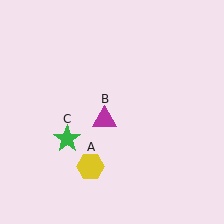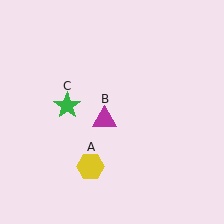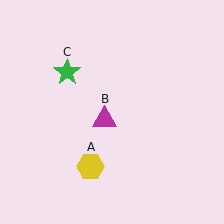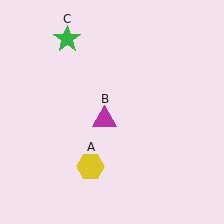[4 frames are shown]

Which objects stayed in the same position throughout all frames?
Yellow hexagon (object A) and magenta triangle (object B) remained stationary.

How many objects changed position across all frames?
1 object changed position: green star (object C).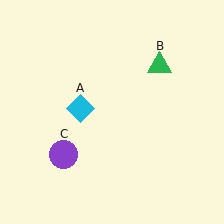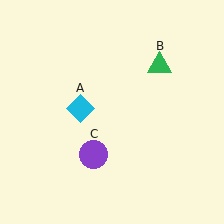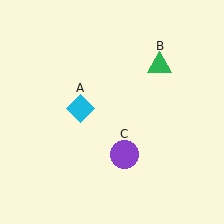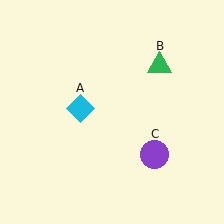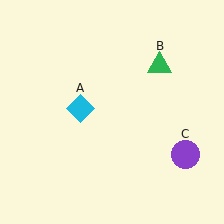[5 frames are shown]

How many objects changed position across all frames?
1 object changed position: purple circle (object C).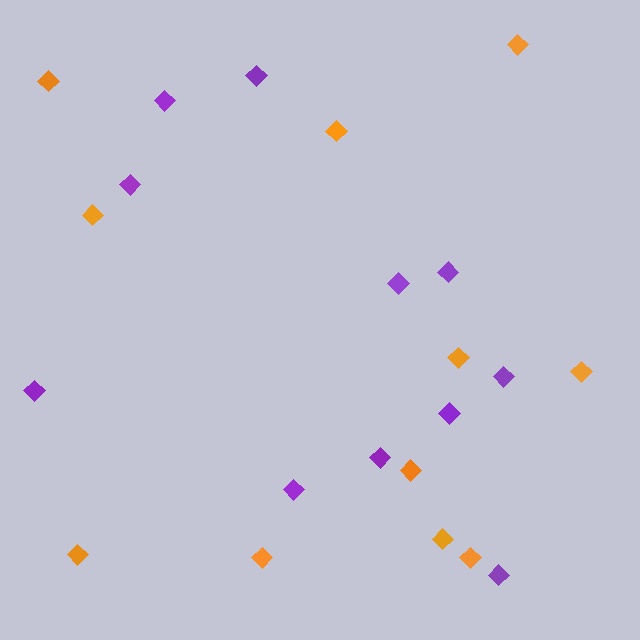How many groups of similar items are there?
There are 2 groups: one group of orange diamonds (11) and one group of purple diamonds (11).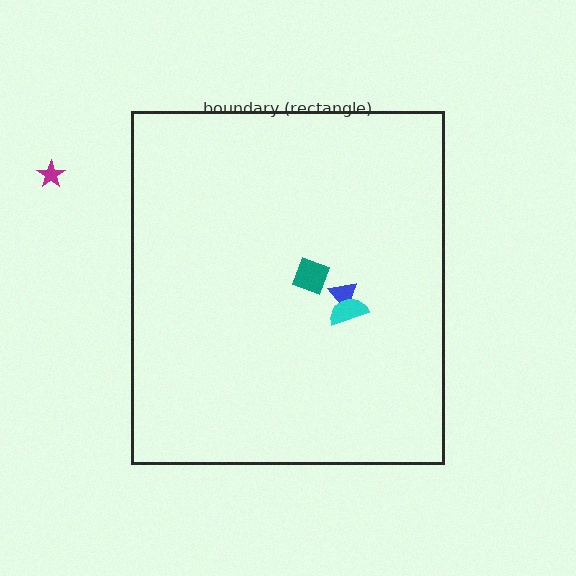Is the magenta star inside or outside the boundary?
Outside.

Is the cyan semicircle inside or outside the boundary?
Inside.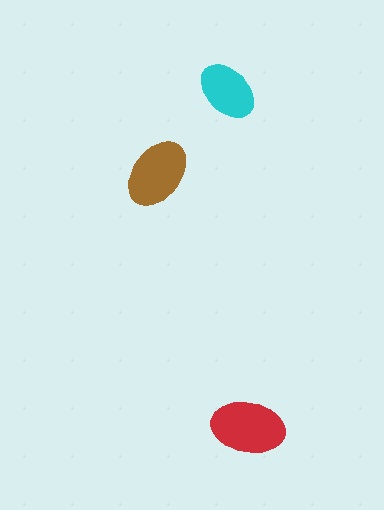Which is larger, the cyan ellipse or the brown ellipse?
The brown one.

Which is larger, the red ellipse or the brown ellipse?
The red one.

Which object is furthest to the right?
The red ellipse is rightmost.